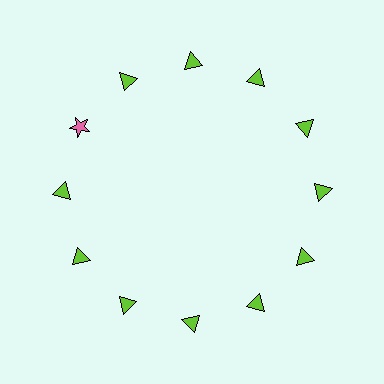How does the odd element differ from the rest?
It differs in both color (pink instead of lime) and shape (star instead of triangle).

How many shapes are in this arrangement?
There are 12 shapes arranged in a ring pattern.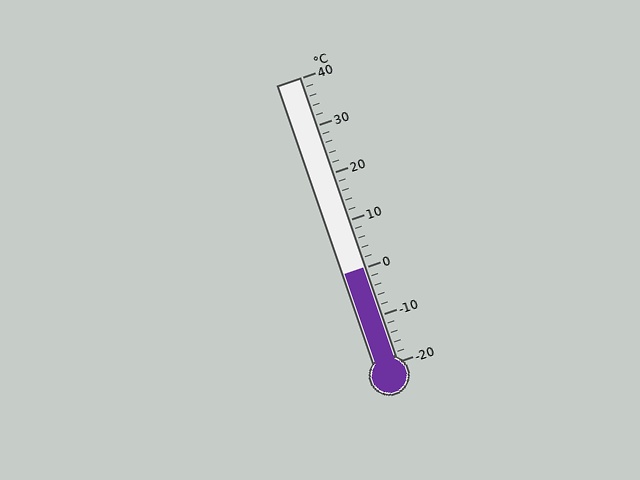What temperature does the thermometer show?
The thermometer shows approximately 0°C.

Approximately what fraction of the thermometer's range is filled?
The thermometer is filled to approximately 35% of its range.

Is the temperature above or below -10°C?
The temperature is above -10°C.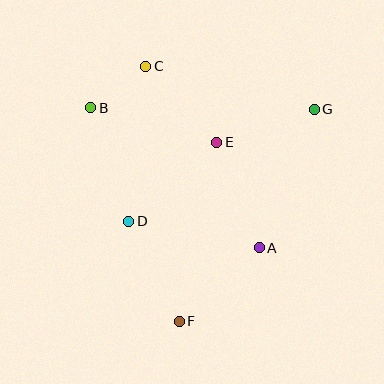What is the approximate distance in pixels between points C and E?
The distance between C and E is approximately 104 pixels.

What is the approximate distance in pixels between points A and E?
The distance between A and E is approximately 113 pixels.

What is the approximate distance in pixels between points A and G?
The distance between A and G is approximately 149 pixels.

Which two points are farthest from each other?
Points C and F are farthest from each other.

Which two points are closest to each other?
Points B and C are closest to each other.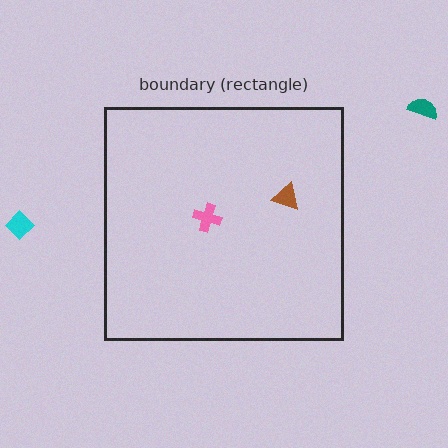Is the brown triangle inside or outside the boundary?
Inside.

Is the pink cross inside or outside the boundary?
Inside.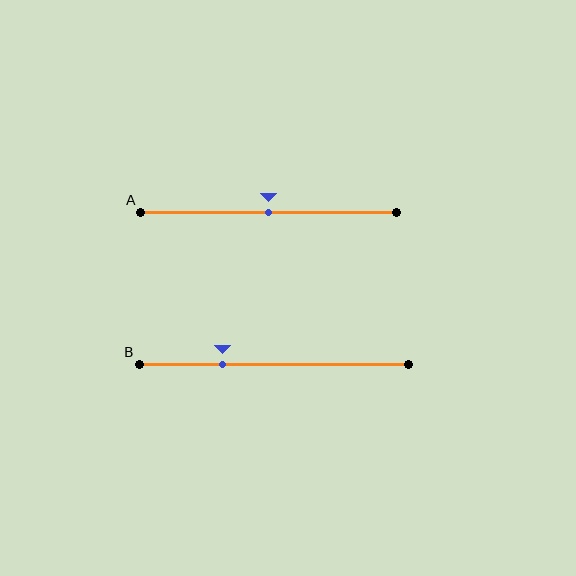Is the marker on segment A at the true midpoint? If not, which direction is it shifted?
Yes, the marker on segment A is at the true midpoint.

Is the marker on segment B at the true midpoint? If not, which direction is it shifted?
No, the marker on segment B is shifted to the left by about 19% of the segment length.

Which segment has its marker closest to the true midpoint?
Segment A has its marker closest to the true midpoint.